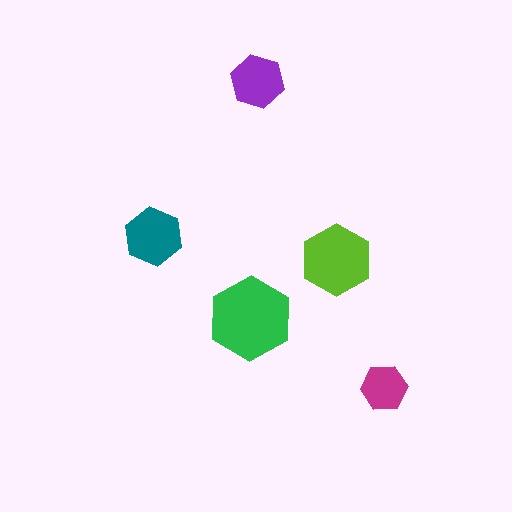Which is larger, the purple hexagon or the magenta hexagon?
The purple one.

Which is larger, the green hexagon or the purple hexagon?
The green one.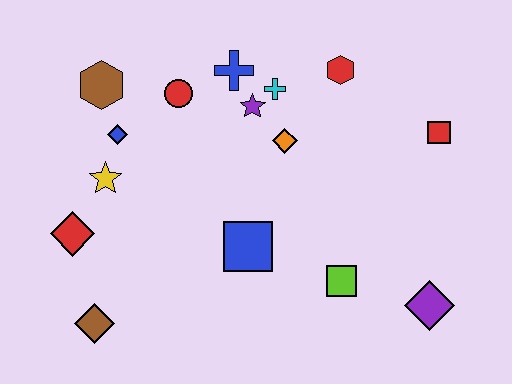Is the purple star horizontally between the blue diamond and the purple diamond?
Yes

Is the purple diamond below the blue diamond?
Yes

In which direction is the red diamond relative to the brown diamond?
The red diamond is above the brown diamond.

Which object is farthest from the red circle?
The purple diamond is farthest from the red circle.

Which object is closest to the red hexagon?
The cyan cross is closest to the red hexagon.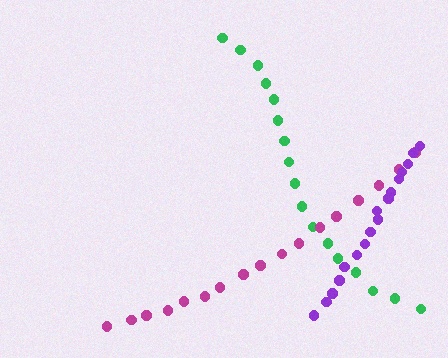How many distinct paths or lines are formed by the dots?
There are 3 distinct paths.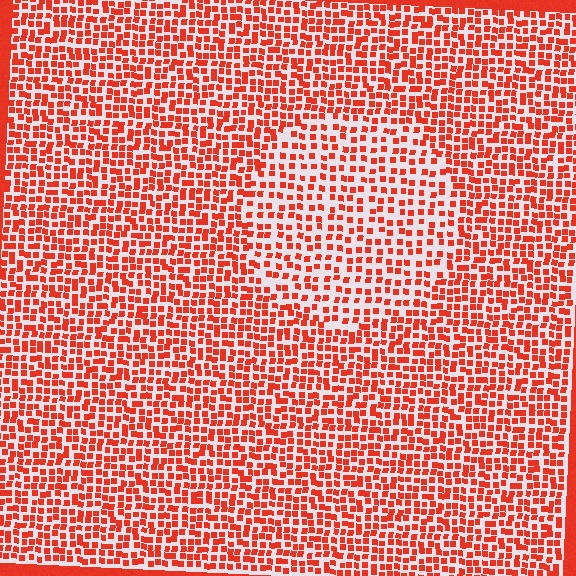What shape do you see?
I see a circle.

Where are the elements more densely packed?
The elements are more densely packed outside the circle boundary.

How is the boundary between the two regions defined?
The boundary is defined by a change in element density (approximately 1.6x ratio). All elements are the same color, size, and shape.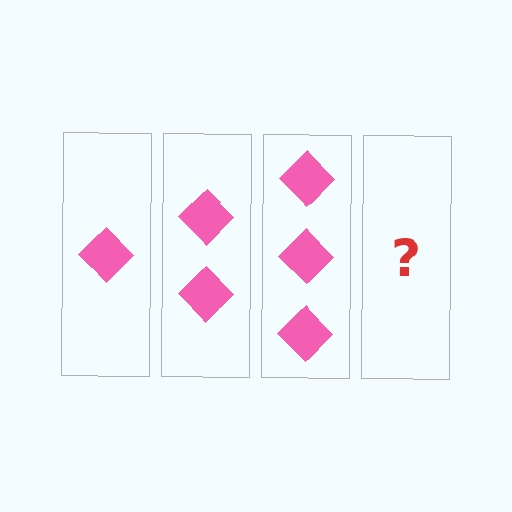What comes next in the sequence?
The next element should be 4 diamonds.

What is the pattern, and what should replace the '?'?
The pattern is that each step adds one more diamond. The '?' should be 4 diamonds.